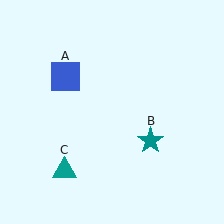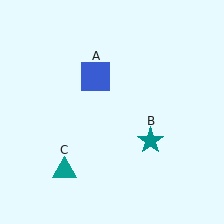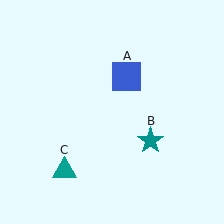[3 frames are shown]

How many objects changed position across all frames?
1 object changed position: blue square (object A).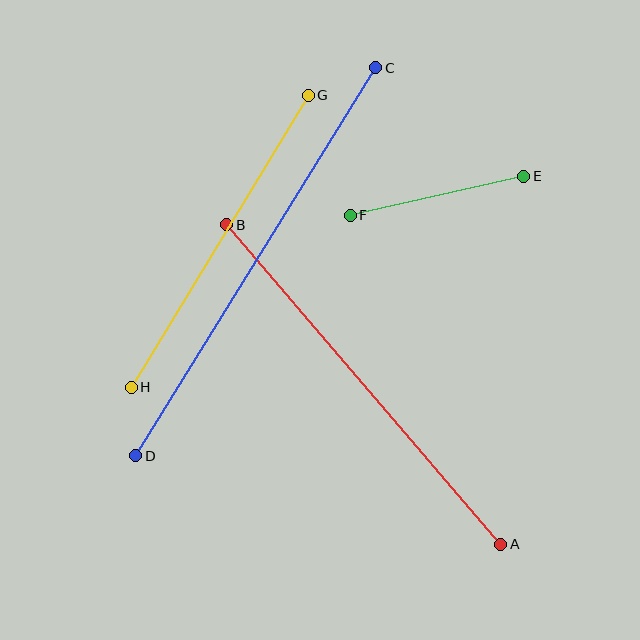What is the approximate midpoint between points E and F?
The midpoint is at approximately (437, 196) pixels.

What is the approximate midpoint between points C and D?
The midpoint is at approximately (256, 262) pixels.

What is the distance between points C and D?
The distance is approximately 456 pixels.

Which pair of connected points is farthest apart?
Points C and D are farthest apart.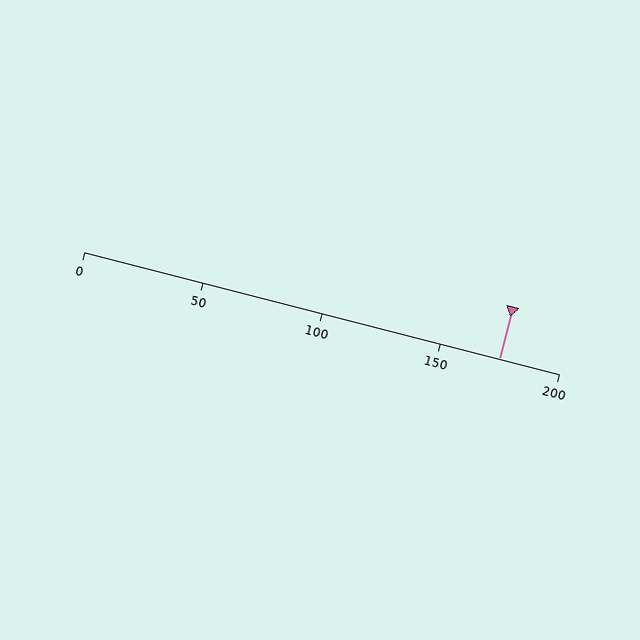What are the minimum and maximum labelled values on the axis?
The axis runs from 0 to 200.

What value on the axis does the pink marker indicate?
The marker indicates approximately 175.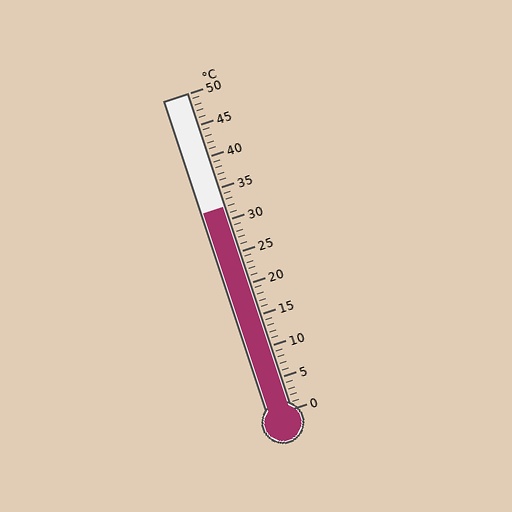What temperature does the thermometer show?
The thermometer shows approximately 32°C.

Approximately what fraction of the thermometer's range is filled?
The thermometer is filled to approximately 65% of its range.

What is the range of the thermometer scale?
The thermometer scale ranges from 0°C to 50°C.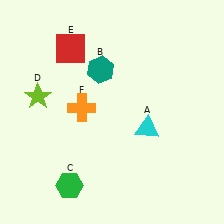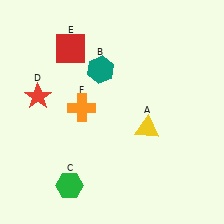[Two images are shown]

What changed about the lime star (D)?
In Image 1, D is lime. In Image 2, it changed to red.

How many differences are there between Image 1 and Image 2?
There are 2 differences between the two images.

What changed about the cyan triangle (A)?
In Image 1, A is cyan. In Image 2, it changed to yellow.